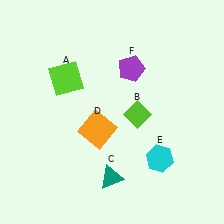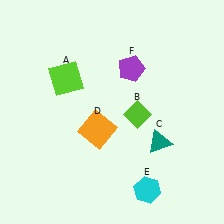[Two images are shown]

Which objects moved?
The objects that moved are: the teal triangle (C), the cyan hexagon (E).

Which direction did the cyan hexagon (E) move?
The cyan hexagon (E) moved down.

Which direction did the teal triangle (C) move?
The teal triangle (C) moved right.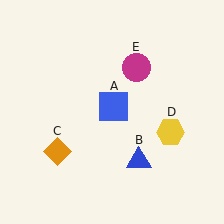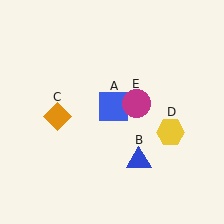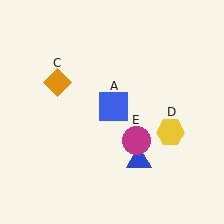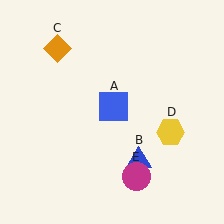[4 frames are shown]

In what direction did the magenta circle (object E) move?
The magenta circle (object E) moved down.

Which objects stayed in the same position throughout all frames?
Blue square (object A) and blue triangle (object B) and yellow hexagon (object D) remained stationary.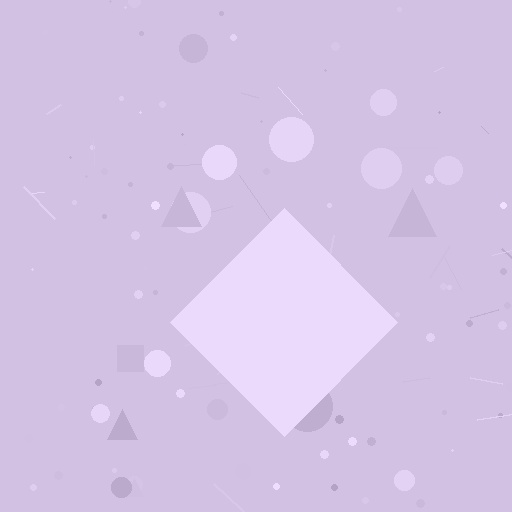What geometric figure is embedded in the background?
A diamond is embedded in the background.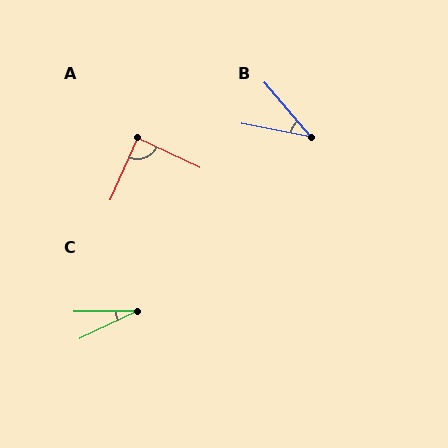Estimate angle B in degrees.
Approximately 38 degrees.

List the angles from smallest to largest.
C (25°), B (38°), A (88°).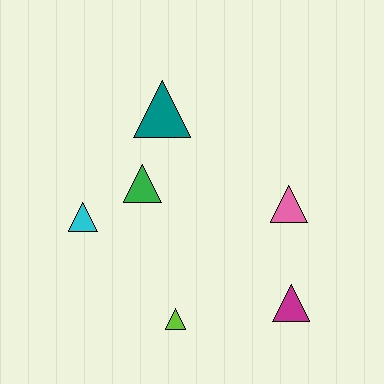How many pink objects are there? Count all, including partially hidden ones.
There is 1 pink object.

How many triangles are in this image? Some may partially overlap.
There are 6 triangles.